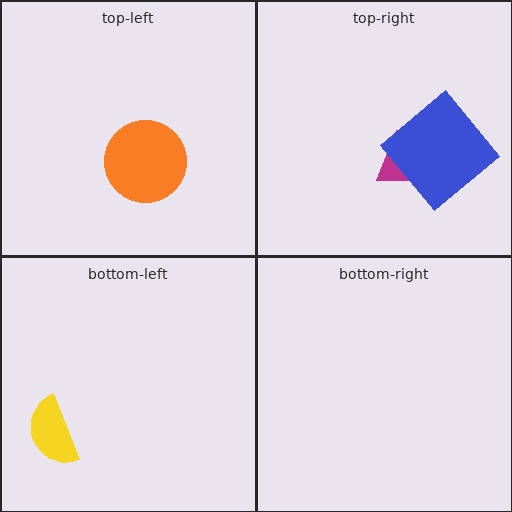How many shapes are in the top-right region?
2.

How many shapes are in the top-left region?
1.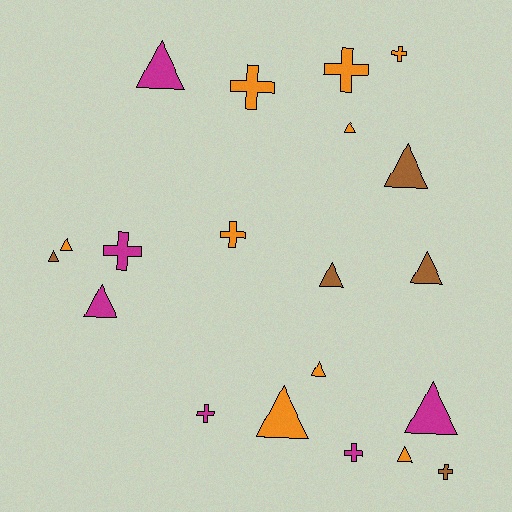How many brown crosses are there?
There is 1 brown cross.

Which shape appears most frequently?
Triangle, with 12 objects.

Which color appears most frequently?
Orange, with 9 objects.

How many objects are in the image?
There are 20 objects.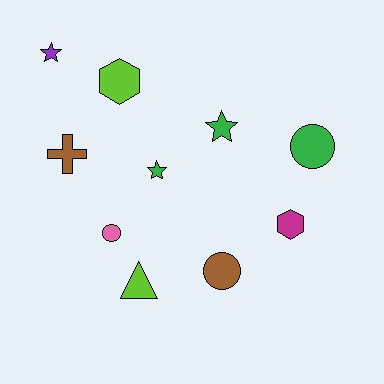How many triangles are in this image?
There is 1 triangle.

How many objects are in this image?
There are 10 objects.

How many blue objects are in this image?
There are no blue objects.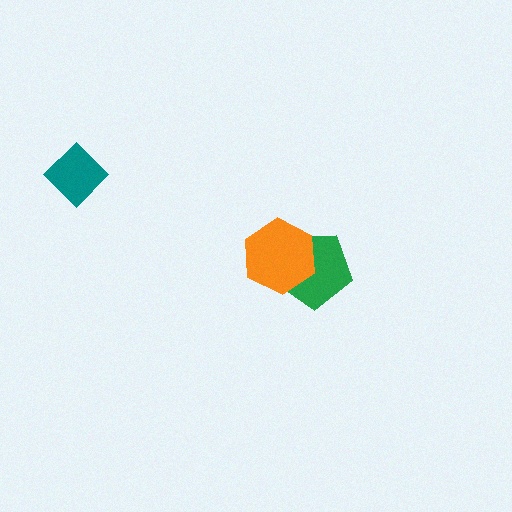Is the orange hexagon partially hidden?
No, no other shape covers it.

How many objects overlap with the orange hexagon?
1 object overlaps with the orange hexagon.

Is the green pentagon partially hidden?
Yes, it is partially covered by another shape.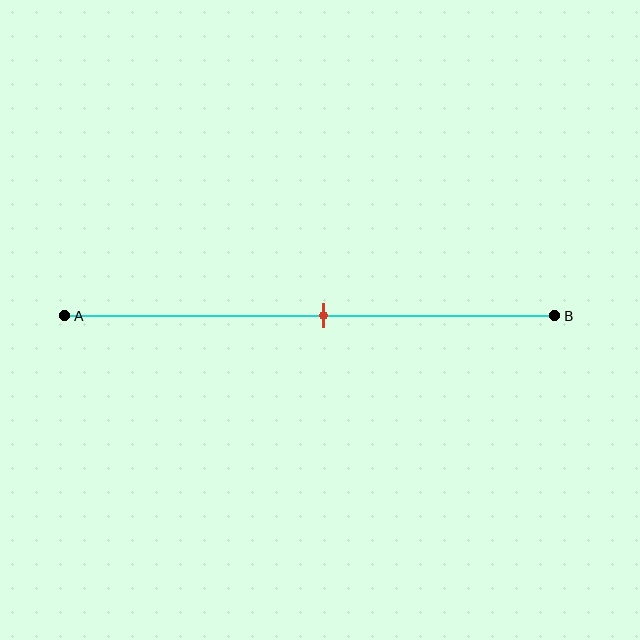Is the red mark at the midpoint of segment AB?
Yes, the mark is approximately at the midpoint.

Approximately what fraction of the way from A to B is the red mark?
The red mark is approximately 55% of the way from A to B.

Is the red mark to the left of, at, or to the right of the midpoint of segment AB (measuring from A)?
The red mark is approximately at the midpoint of segment AB.